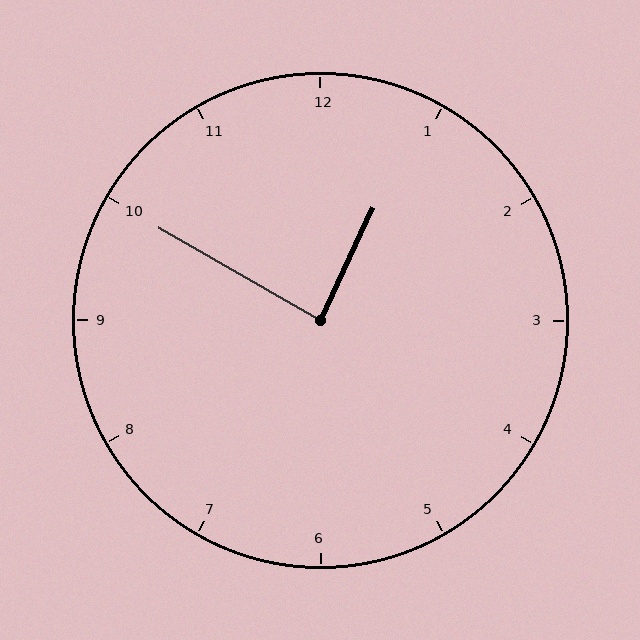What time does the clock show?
12:50.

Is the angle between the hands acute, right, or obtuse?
It is right.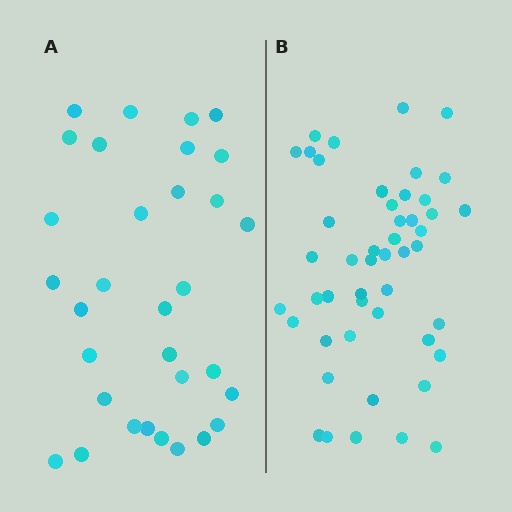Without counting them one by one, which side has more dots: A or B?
Region B (the right region) has more dots.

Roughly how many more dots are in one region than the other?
Region B has approximately 15 more dots than region A.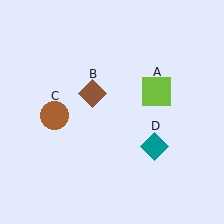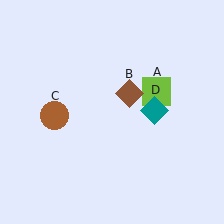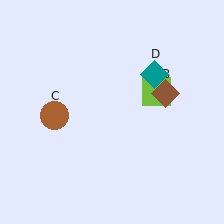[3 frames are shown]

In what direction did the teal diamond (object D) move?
The teal diamond (object D) moved up.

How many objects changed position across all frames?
2 objects changed position: brown diamond (object B), teal diamond (object D).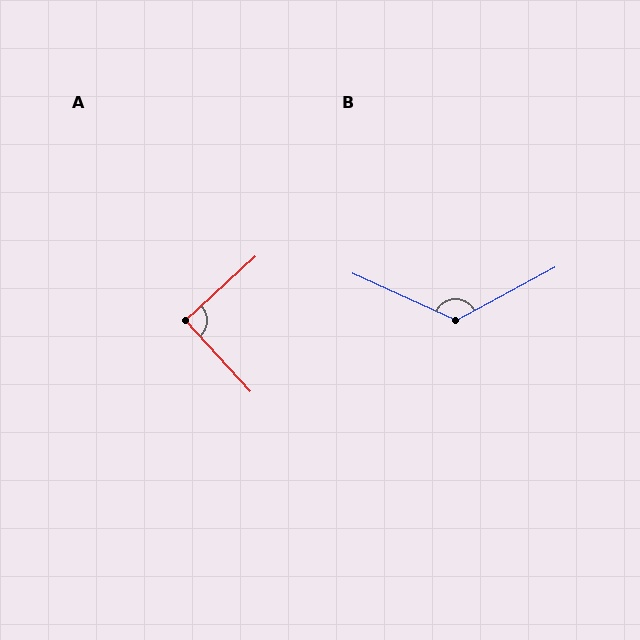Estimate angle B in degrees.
Approximately 127 degrees.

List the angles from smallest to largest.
A (90°), B (127°).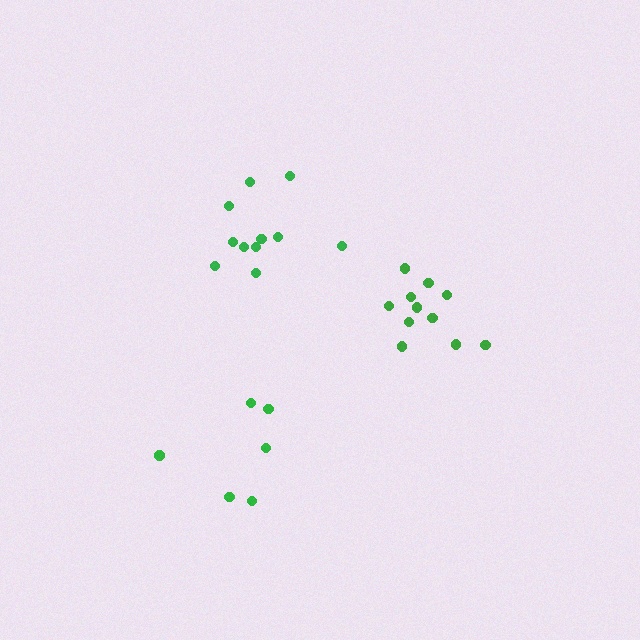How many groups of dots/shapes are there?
There are 3 groups.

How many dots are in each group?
Group 1: 11 dots, Group 2: 11 dots, Group 3: 6 dots (28 total).